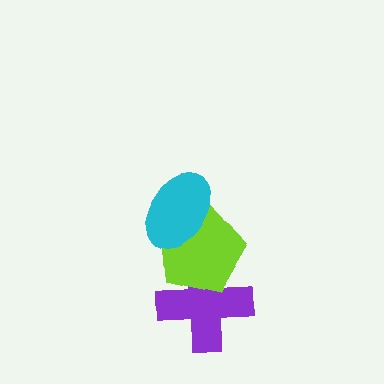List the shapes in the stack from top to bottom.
From top to bottom: the cyan ellipse, the lime pentagon, the purple cross.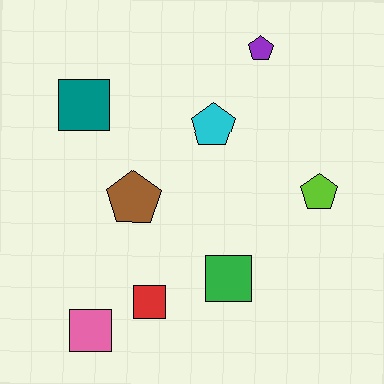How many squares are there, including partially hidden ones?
There are 4 squares.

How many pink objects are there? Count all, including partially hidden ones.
There is 1 pink object.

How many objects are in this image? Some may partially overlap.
There are 8 objects.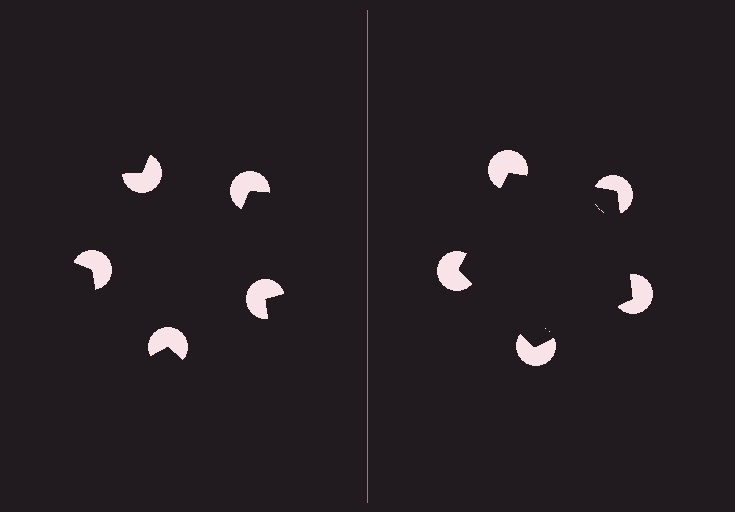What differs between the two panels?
The pac-man discs are positioned identically on both sides; only the wedge orientations differ. On the right they align to a pentagon; on the left they are misaligned.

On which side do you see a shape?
An illusory pentagon appears on the right side. On the left side the wedge cuts are rotated, so no coherent shape forms.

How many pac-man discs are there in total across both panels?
10 — 5 on each side.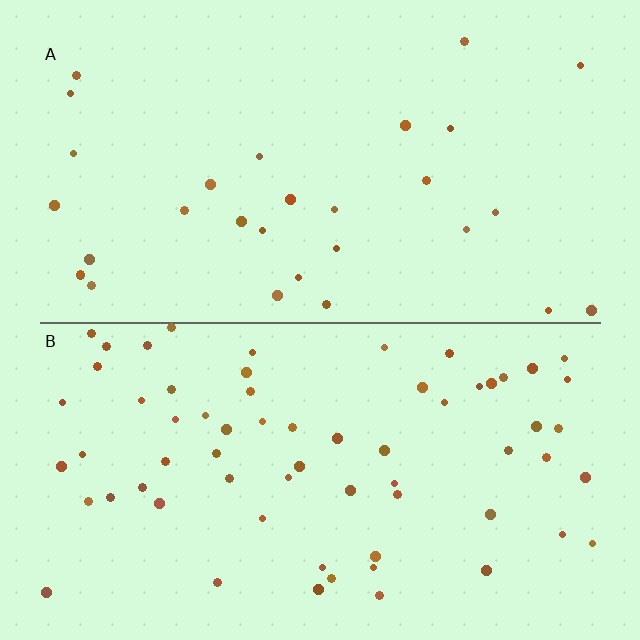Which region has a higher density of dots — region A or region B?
B (the bottom).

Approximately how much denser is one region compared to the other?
Approximately 2.2× — region B over region A.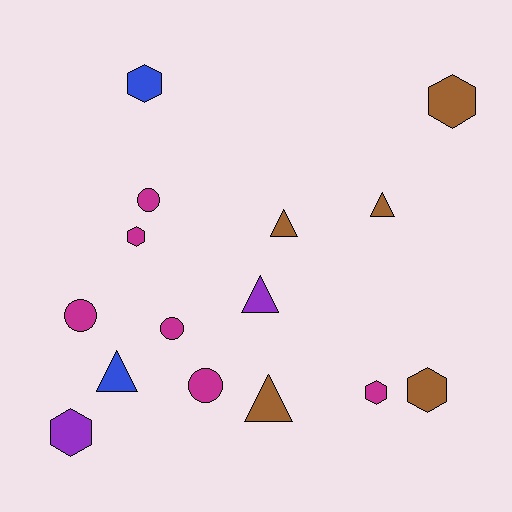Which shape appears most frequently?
Hexagon, with 6 objects.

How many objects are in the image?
There are 15 objects.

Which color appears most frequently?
Magenta, with 6 objects.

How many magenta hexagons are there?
There are 2 magenta hexagons.